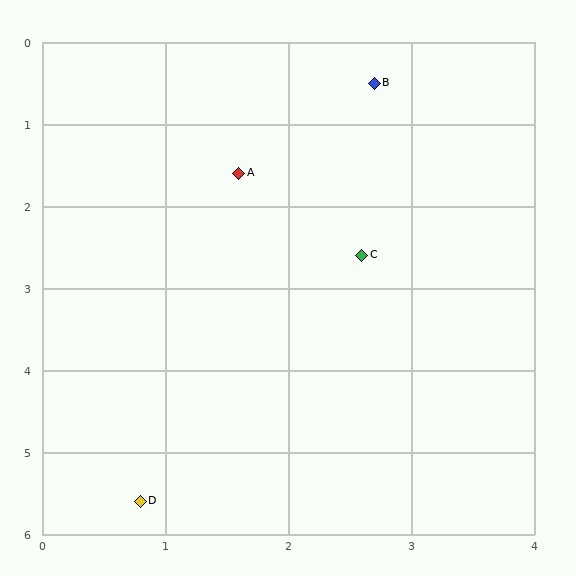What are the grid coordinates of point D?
Point D is at approximately (0.8, 5.6).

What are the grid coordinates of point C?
Point C is at approximately (2.6, 2.6).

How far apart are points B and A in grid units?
Points B and A are about 1.6 grid units apart.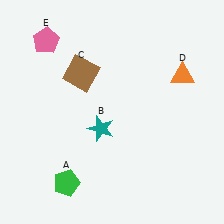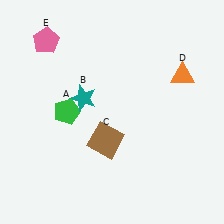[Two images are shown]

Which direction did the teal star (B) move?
The teal star (B) moved up.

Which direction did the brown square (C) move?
The brown square (C) moved down.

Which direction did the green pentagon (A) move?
The green pentagon (A) moved up.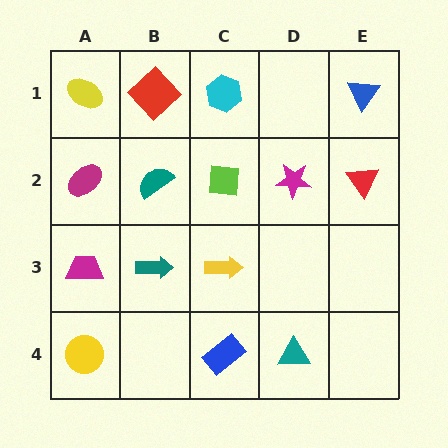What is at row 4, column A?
A yellow circle.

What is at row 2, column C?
A lime square.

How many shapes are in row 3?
3 shapes.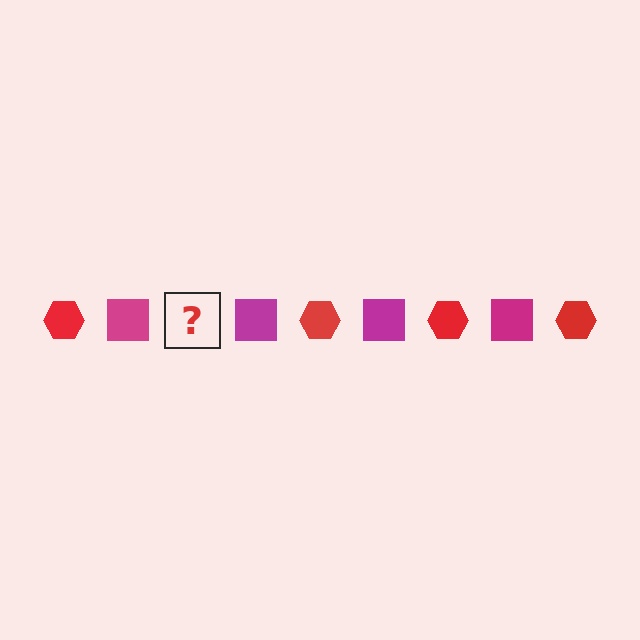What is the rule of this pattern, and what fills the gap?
The rule is that the pattern alternates between red hexagon and magenta square. The gap should be filled with a red hexagon.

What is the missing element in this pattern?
The missing element is a red hexagon.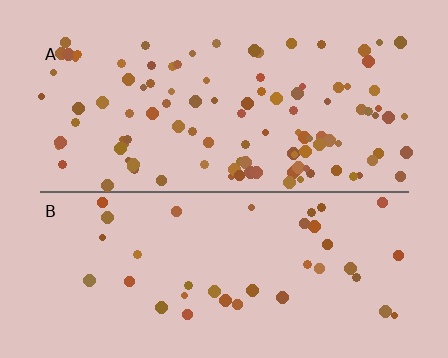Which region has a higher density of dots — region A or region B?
A (the top).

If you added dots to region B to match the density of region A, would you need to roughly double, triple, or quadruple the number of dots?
Approximately triple.